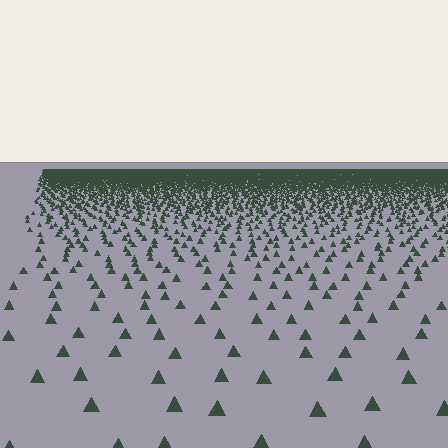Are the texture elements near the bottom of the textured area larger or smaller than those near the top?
Larger. Near the bottom, elements are closer to the viewer and appear at a bigger on-screen size.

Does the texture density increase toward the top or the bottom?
Density increases toward the top.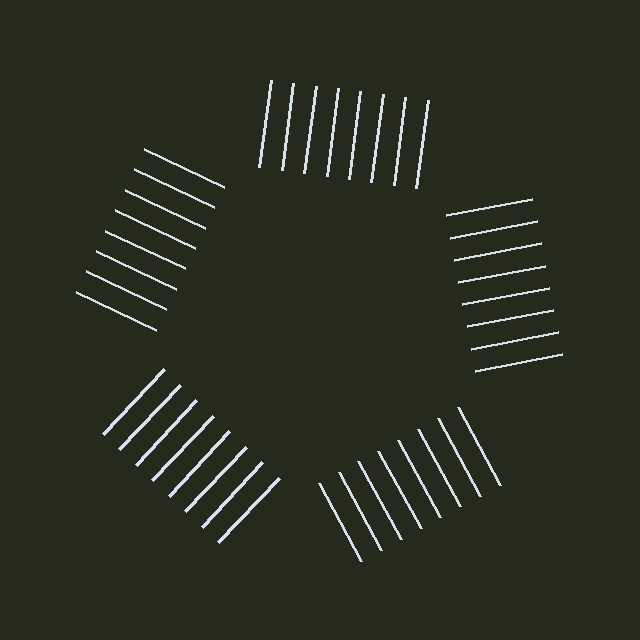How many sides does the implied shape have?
5 sides — the line-ends trace a pentagon.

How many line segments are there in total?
40 — 8 along each of the 5 edges.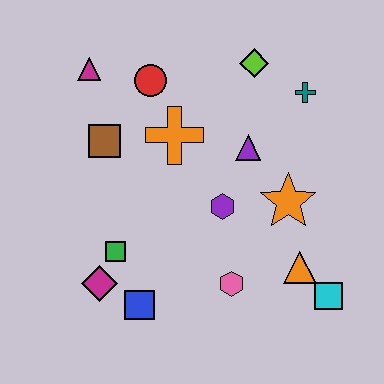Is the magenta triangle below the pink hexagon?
No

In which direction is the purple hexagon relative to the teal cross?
The purple hexagon is below the teal cross.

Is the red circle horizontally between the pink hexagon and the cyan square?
No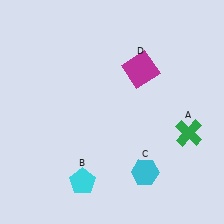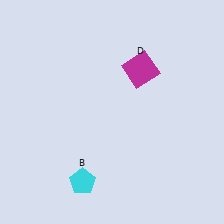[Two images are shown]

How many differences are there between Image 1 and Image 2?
There are 2 differences between the two images.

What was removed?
The green cross (A), the cyan hexagon (C) were removed in Image 2.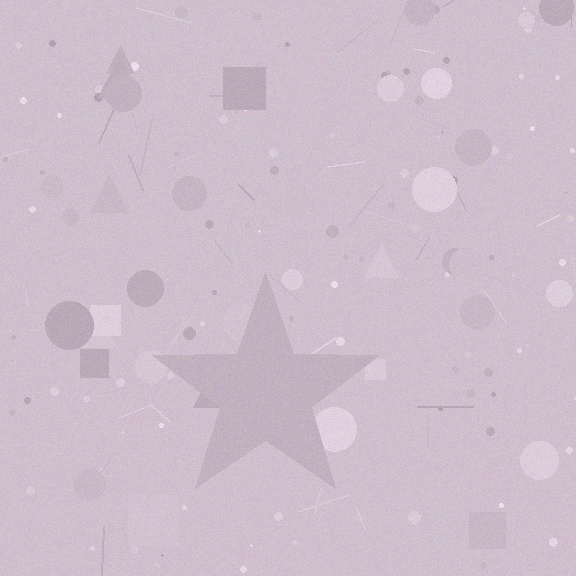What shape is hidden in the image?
A star is hidden in the image.